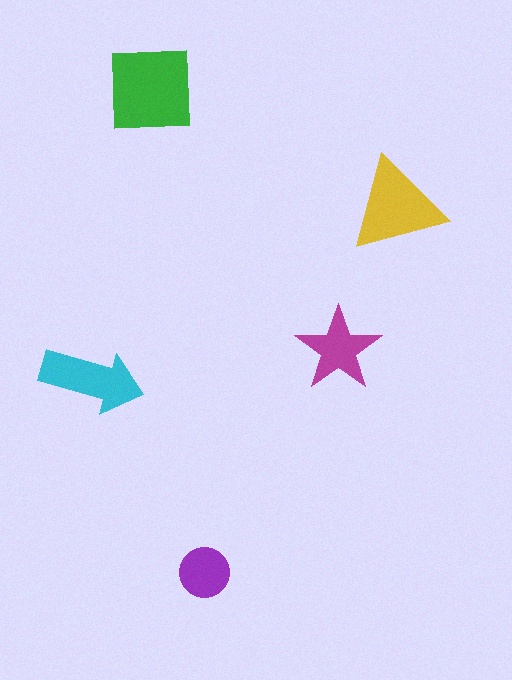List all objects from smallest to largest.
The purple circle, the magenta star, the cyan arrow, the yellow triangle, the green square.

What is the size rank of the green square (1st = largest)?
1st.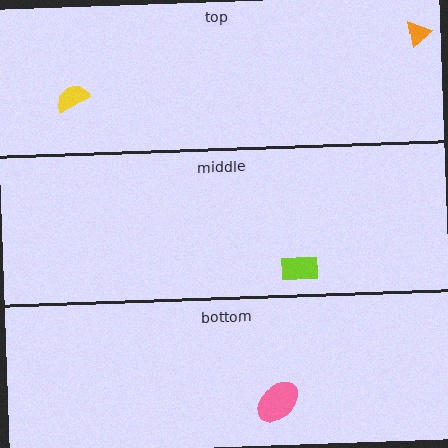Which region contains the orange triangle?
The top region.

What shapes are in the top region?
The yellow semicircle, the orange triangle.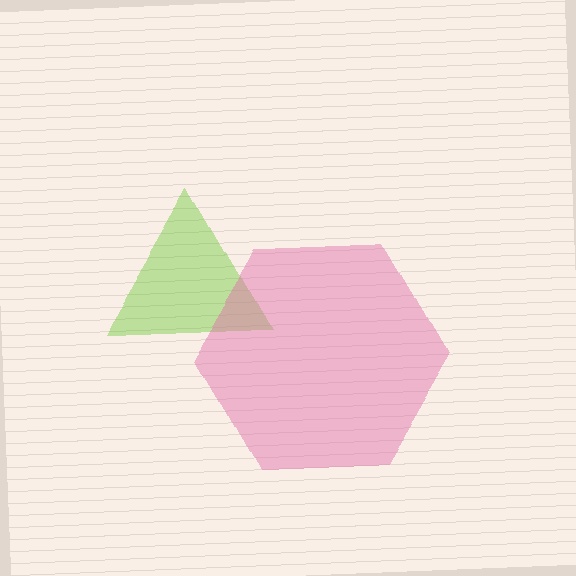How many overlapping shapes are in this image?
There are 2 overlapping shapes in the image.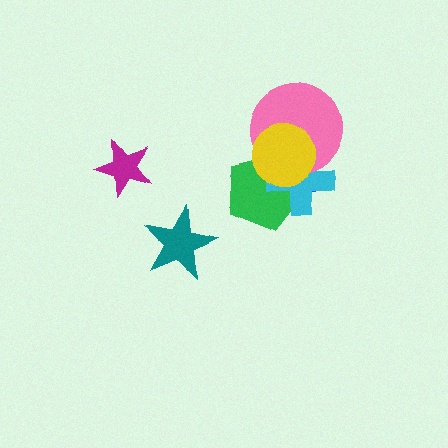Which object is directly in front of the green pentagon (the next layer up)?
The cyan cross is directly in front of the green pentagon.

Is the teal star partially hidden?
No, no other shape covers it.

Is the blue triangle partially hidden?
Yes, it is partially covered by another shape.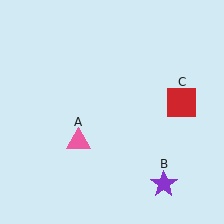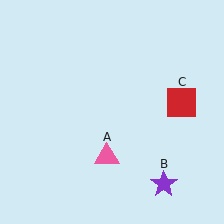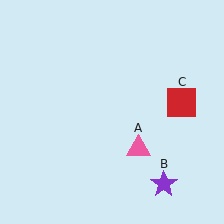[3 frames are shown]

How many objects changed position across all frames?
1 object changed position: pink triangle (object A).